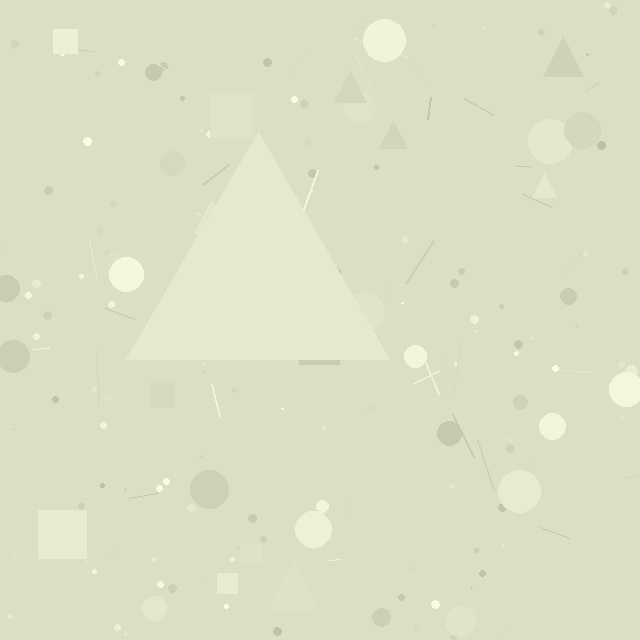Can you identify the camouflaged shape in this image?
The camouflaged shape is a triangle.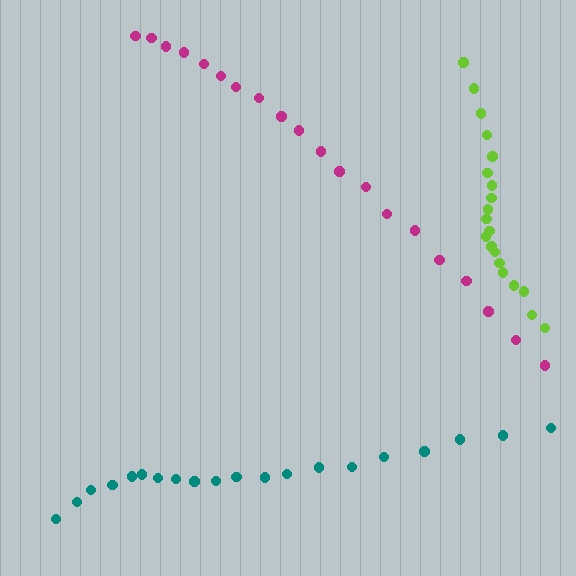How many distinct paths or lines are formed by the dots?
There are 3 distinct paths.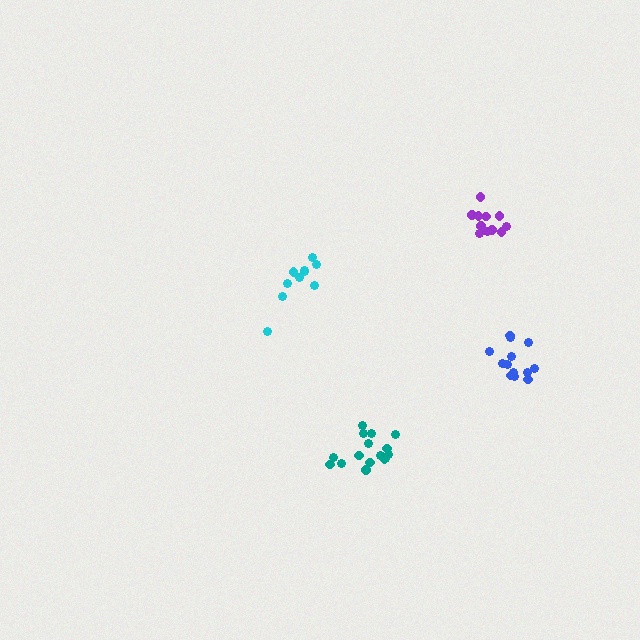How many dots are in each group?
Group 1: 10 dots, Group 2: 13 dots, Group 3: 16 dots, Group 4: 11 dots (50 total).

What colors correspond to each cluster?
The clusters are colored: cyan, blue, teal, purple.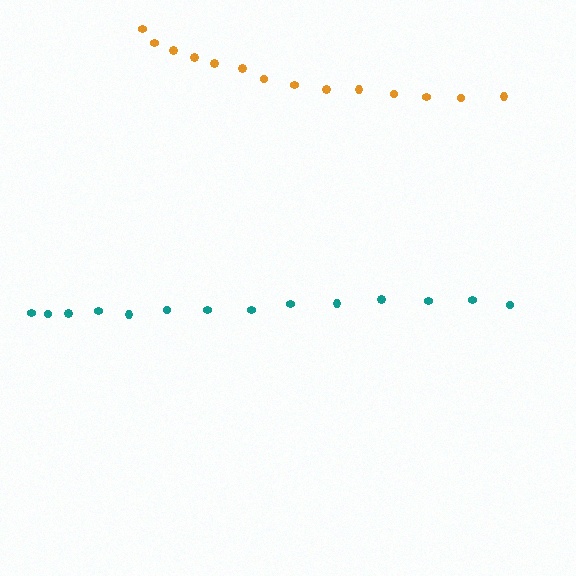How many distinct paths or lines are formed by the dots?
There are 2 distinct paths.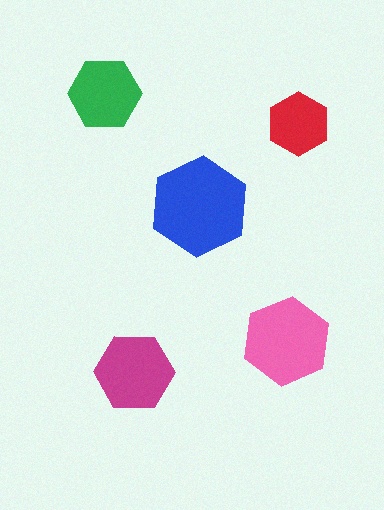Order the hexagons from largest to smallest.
the blue one, the pink one, the magenta one, the green one, the red one.